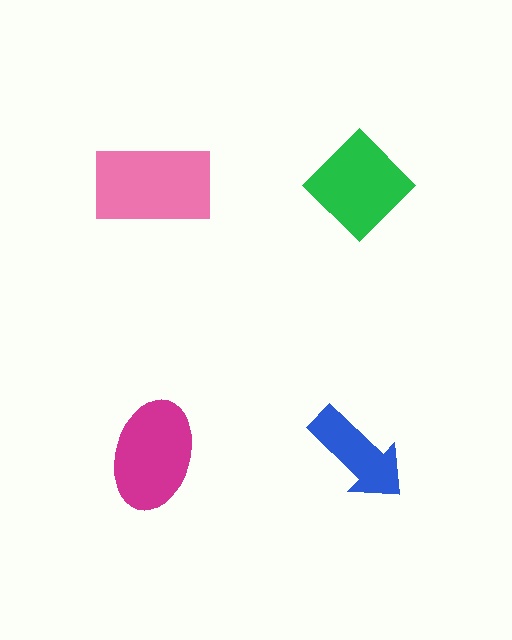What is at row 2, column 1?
A magenta ellipse.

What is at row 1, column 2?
A green diamond.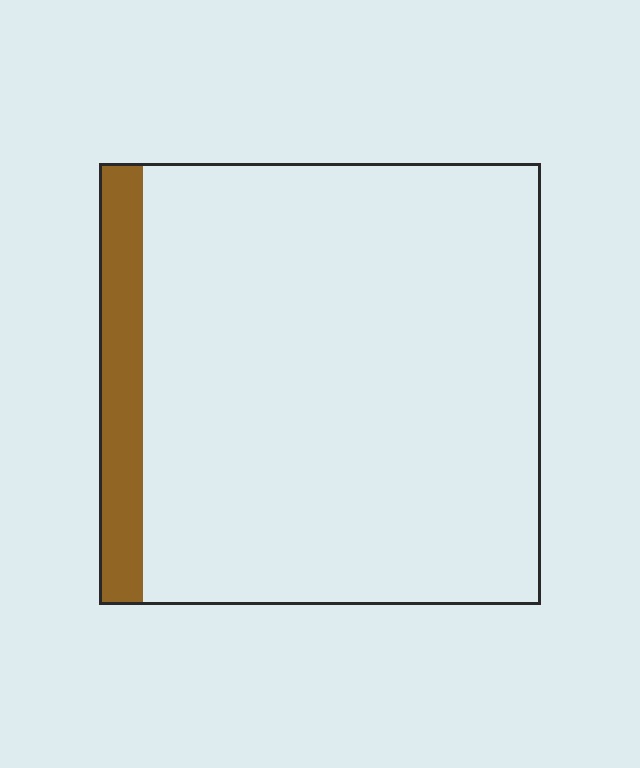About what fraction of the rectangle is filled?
About one tenth (1/10).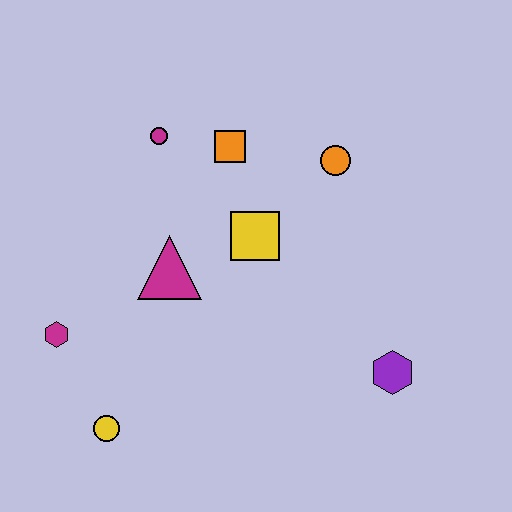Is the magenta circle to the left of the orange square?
Yes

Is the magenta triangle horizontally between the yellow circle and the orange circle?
Yes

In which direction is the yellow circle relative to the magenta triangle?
The yellow circle is below the magenta triangle.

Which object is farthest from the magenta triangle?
The purple hexagon is farthest from the magenta triangle.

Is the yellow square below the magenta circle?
Yes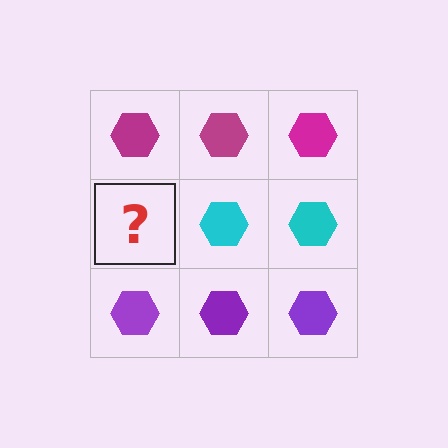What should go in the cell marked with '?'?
The missing cell should contain a cyan hexagon.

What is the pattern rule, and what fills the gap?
The rule is that each row has a consistent color. The gap should be filled with a cyan hexagon.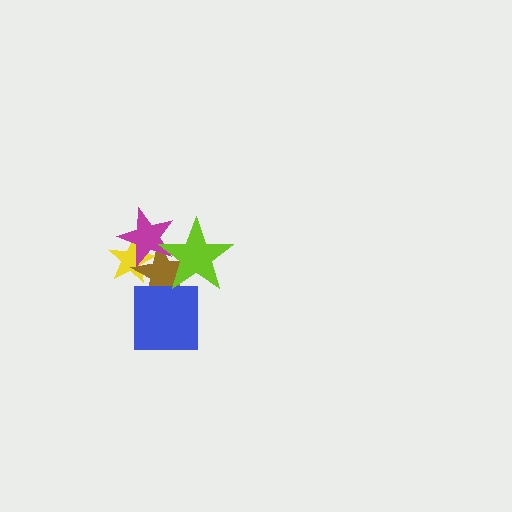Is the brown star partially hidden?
Yes, it is partially covered by another shape.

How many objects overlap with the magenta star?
3 objects overlap with the magenta star.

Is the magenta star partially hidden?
Yes, it is partially covered by another shape.